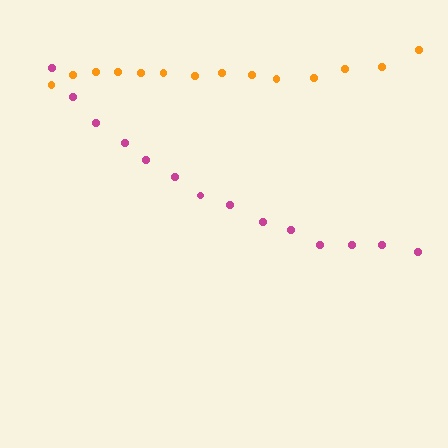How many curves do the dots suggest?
There are 2 distinct paths.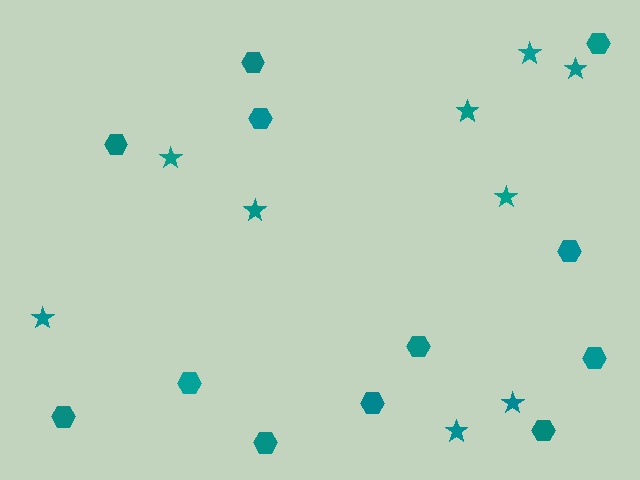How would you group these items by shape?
There are 2 groups: one group of hexagons (12) and one group of stars (9).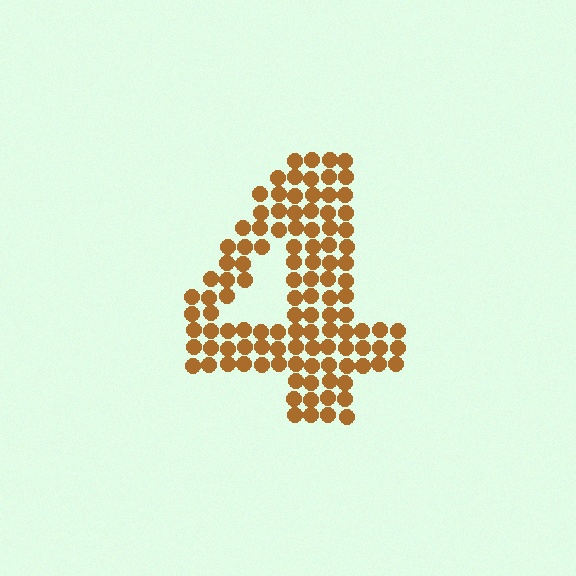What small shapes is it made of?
It is made of small circles.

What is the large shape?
The large shape is the digit 4.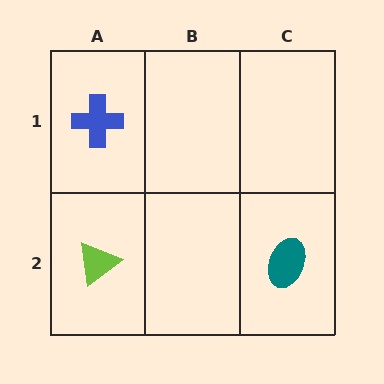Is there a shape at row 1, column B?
No, that cell is empty.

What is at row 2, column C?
A teal ellipse.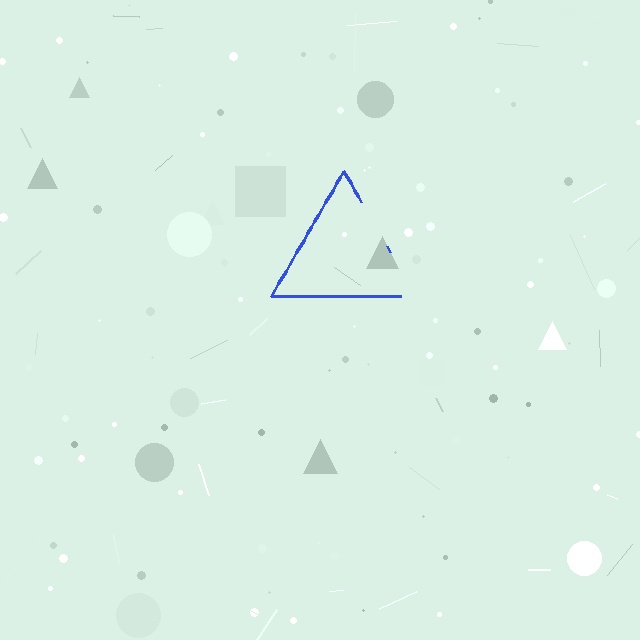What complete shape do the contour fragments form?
The contour fragments form a triangle.